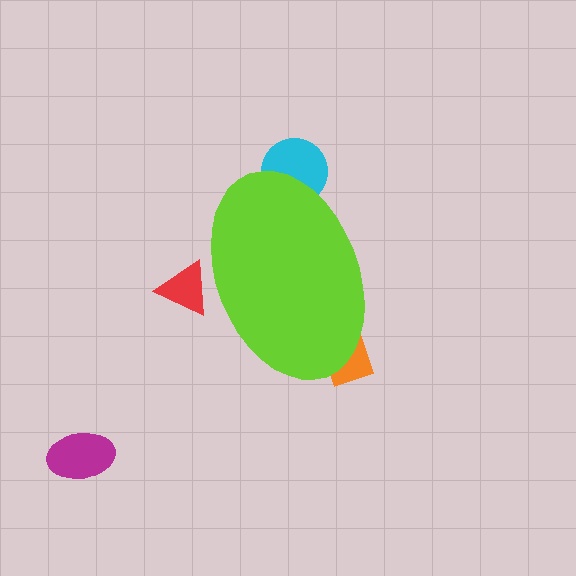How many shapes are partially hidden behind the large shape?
3 shapes are partially hidden.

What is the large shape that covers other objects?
A lime ellipse.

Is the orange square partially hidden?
Yes, the orange square is partially hidden behind the lime ellipse.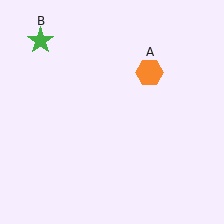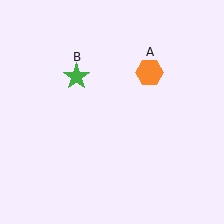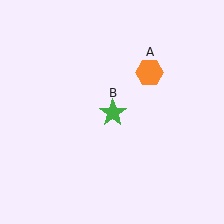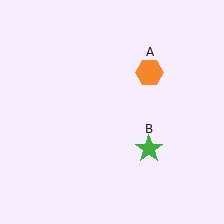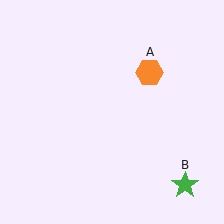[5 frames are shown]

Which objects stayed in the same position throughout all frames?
Orange hexagon (object A) remained stationary.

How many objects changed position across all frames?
1 object changed position: green star (object B).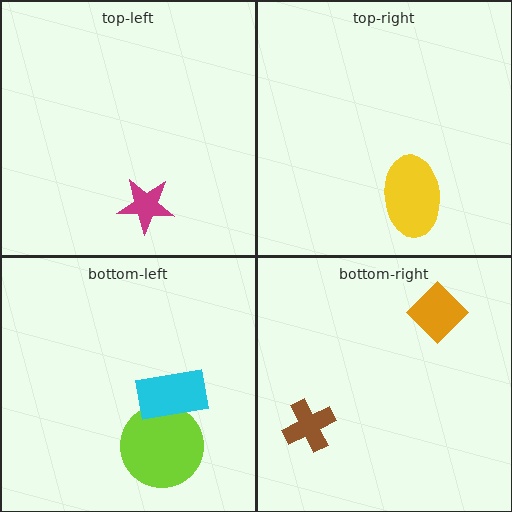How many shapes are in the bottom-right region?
2.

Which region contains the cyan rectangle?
The bottom-left region.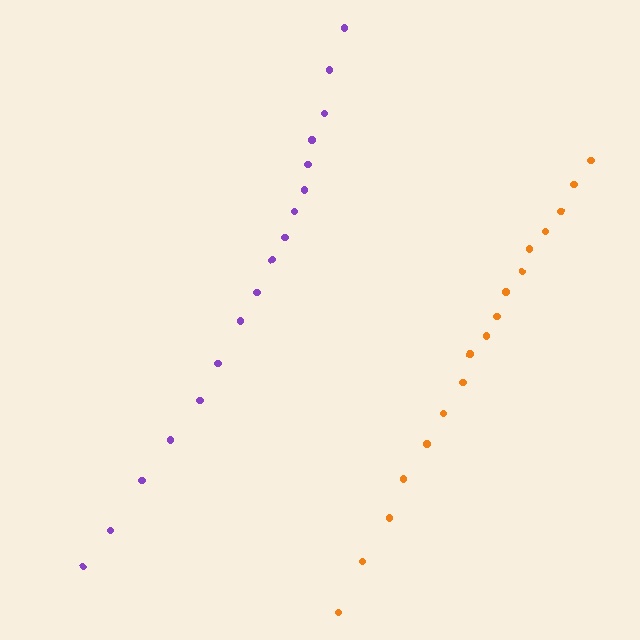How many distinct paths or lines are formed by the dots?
There are 2 distinct paths.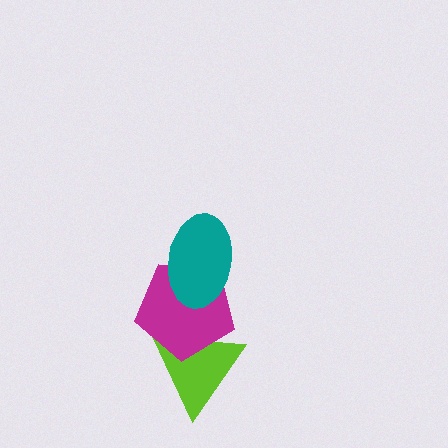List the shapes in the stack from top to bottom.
From top to bottom: the teal ellipse, the magenta pentagon, the lime triangle.